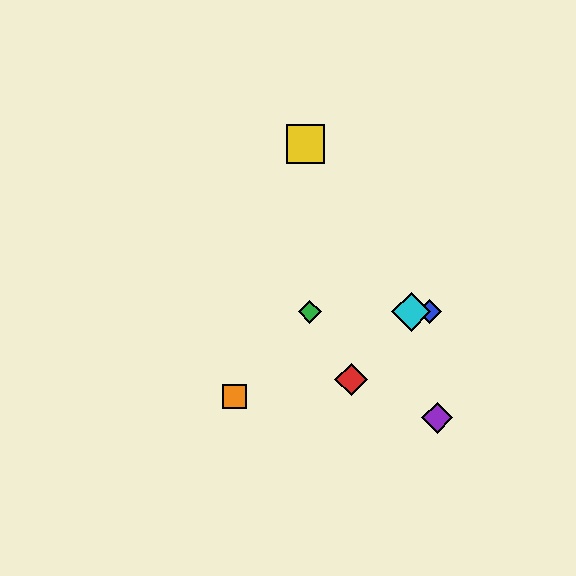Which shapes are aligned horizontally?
The blue diamond, the green diamond, the cyan diamond are aligned horizontally.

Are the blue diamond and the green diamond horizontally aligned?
Yes, both are at y≈312.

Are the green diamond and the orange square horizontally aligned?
No, the green diamond is at y≈312 and the orange square is at y≈397.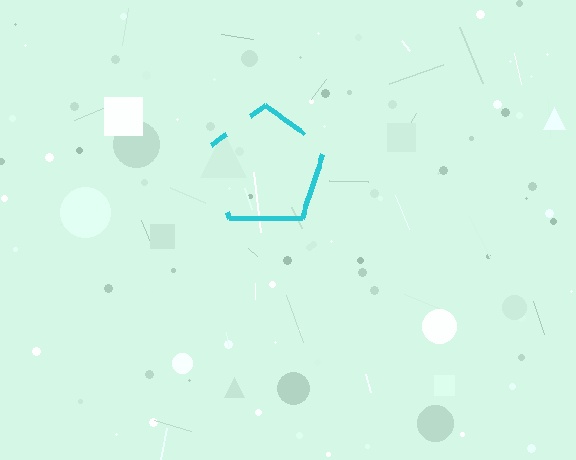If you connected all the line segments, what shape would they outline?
They would outline a pentagon.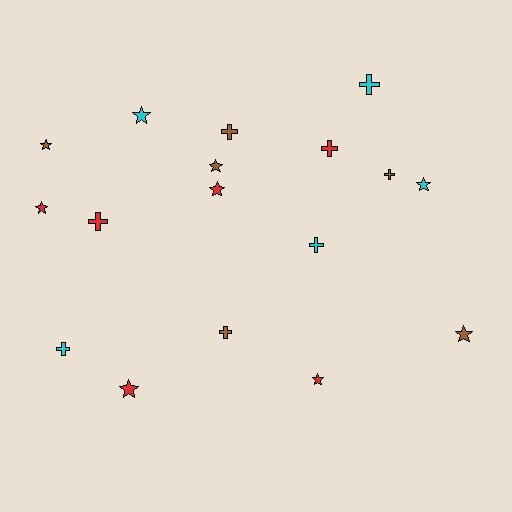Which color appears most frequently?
Brown, with 6 objects.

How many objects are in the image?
There are 17 objects.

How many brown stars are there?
There are 3 brown stars.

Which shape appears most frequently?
Star, with 9 objects.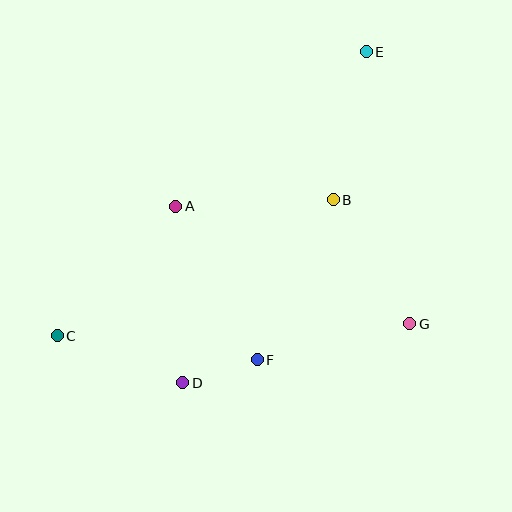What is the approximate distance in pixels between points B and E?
The distance between B and E is approximately 152 pixels.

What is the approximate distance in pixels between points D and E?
The distance between D and E is approximately 379 pixels.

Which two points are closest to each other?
Points D and F are closest to each other.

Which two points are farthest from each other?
Points C and E are farthest from each other.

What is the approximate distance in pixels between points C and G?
The distance between C and G is approximately 353 pixels.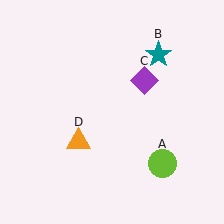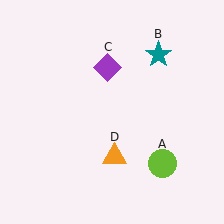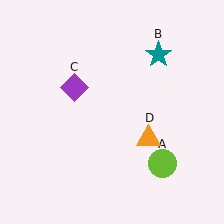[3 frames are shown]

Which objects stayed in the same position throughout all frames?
Lime circle (object A) and teal star (object B) remained stationary.